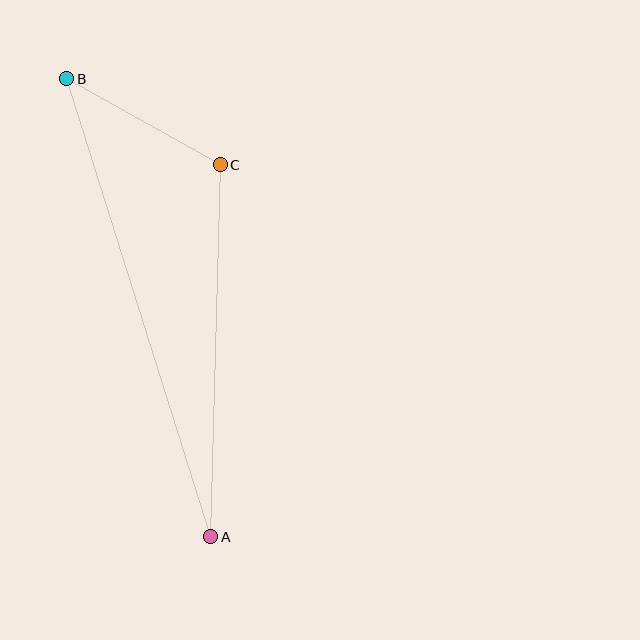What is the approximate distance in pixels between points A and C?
The distance between A and C is approximately 372 pixels.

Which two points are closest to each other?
Points B and C are closest to each other.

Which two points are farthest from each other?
Points A and B are farthest from each other.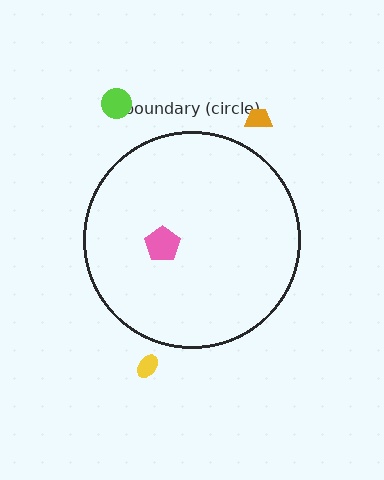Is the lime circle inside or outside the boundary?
Outside.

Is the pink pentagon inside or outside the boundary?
Inside.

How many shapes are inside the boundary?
1 inside, 3 outside.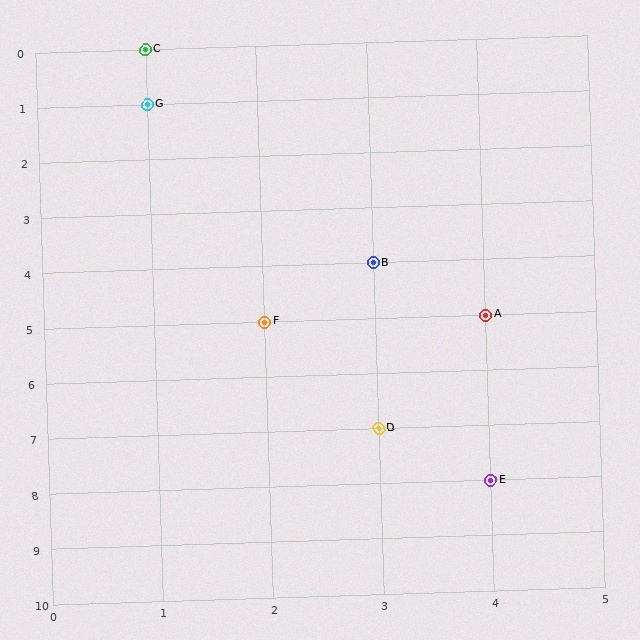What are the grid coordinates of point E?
Point E is at grid coordinates (4, 8).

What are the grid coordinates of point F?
Point F is at grid coordinates (2, 5).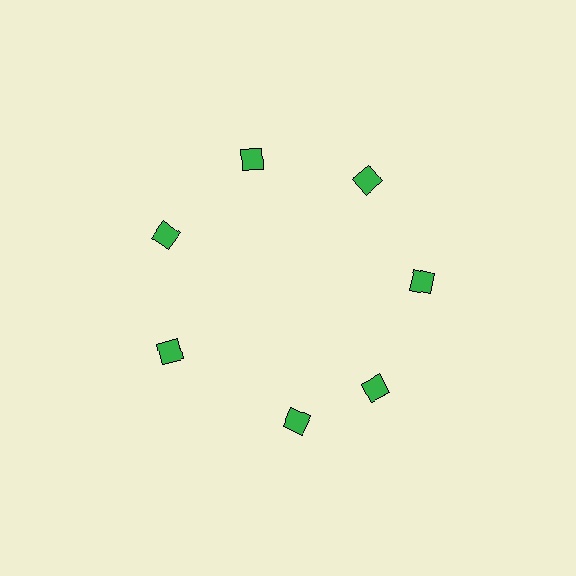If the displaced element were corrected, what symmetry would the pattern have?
It would have 7-fold rotational symmetry — the pattern would map onto itself every 51 degrees.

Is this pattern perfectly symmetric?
No. The 7 green diamonds are arranged in a ring, but one element near the 6 o'clock position is rotated out of alignment along the ring, breaking the 7-fold rotational symmetry.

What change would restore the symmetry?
The symmetry would be restored by rotating it back into even spacing with its neighbors so that all 7 diamonds sit at equal angles and equal distance from the center.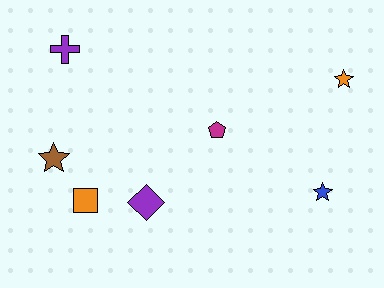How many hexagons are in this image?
There are no hexagons.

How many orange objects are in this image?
There are 2 orange objects.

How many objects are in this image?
There are 7 objects.